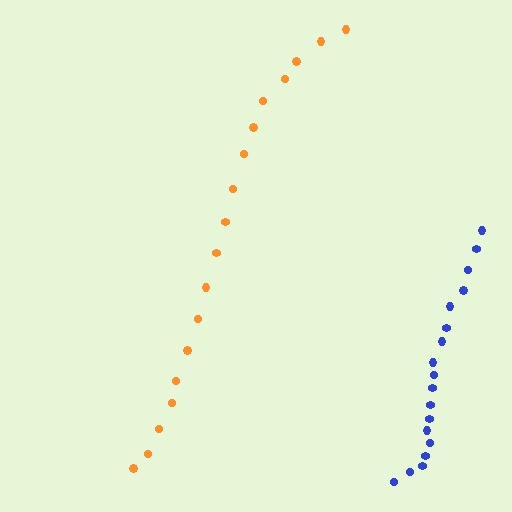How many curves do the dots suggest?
There are 2 distinct paths.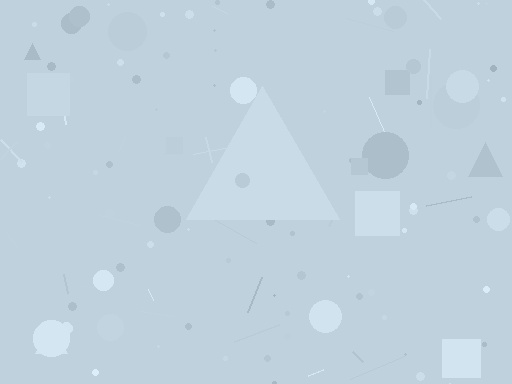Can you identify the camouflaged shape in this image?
The camouflaged shape is a triangle.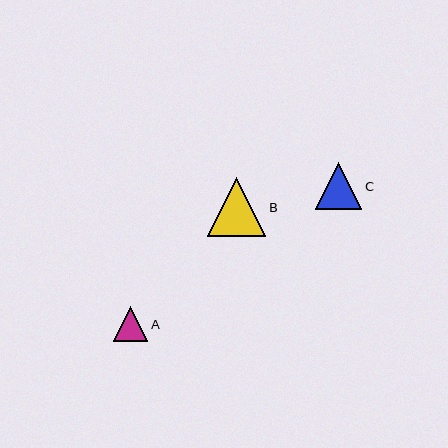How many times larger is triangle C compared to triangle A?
Triangle C is approximately 1.3 times the size of triangle A.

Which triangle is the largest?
Triangle B is the largest with a size of approximately 58 pixels.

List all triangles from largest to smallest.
From largest to smallest: B, C, A.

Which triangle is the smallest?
Triangle A is the smallest with a size of approximately 34 pixels.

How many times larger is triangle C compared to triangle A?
Triangle C is approximately 1.3 times the size of triangle A.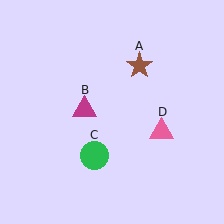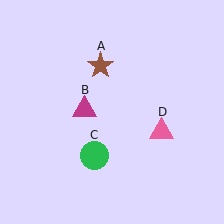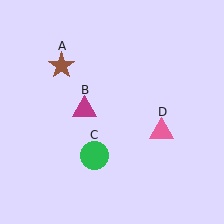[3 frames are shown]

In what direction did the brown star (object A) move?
The brown star (object A) moved left.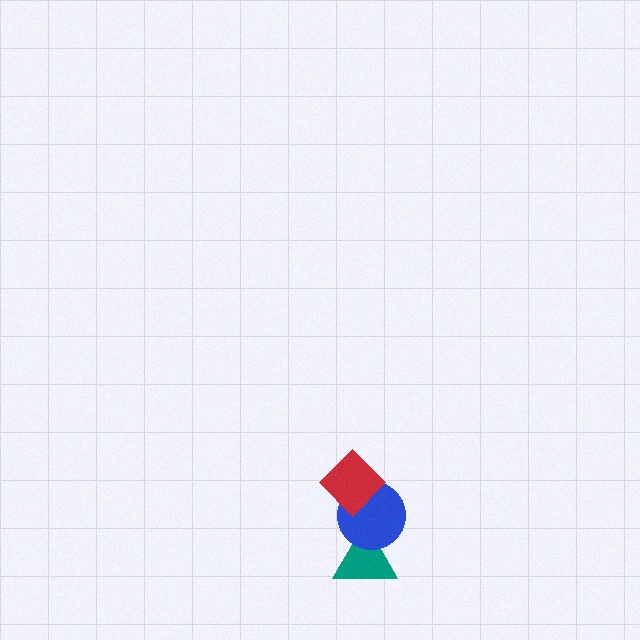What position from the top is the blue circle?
The blue circle is 2nd from the top.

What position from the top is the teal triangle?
The teal triangle is 3rd from the top.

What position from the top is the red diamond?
The red diamond is 1st from the top.